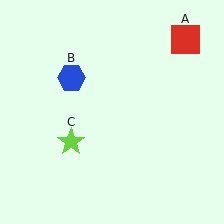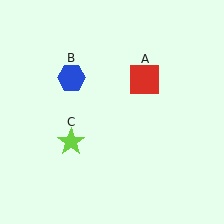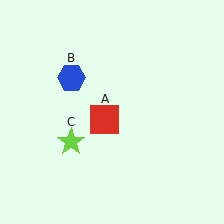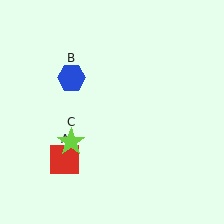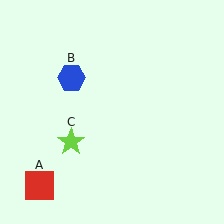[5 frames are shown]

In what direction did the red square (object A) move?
The red square (object A) moved down and to the left.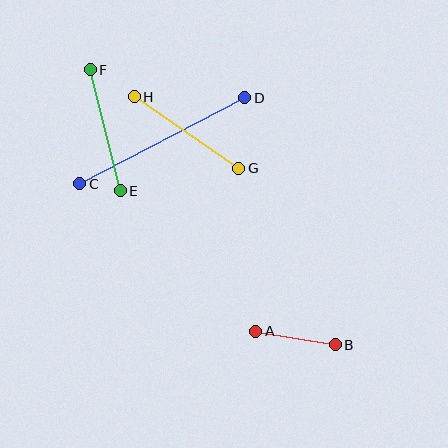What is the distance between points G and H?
The distance is approximately 127 pixels.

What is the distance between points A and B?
The distance is approximately 81 pixels.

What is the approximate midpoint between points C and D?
The midpoint is at approximately (162, 141) pixels.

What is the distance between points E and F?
The distance is approximately 124 pixels.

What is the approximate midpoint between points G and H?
The midpoint is at approximately (187, 132) pixels.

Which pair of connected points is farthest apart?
Points C and D are farthest apart.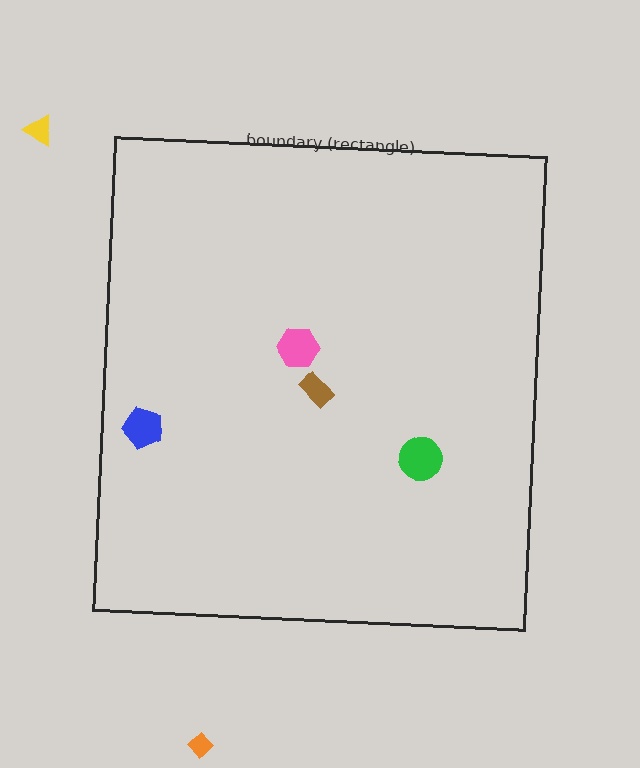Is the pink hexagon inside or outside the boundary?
Inside.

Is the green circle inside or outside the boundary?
Inside.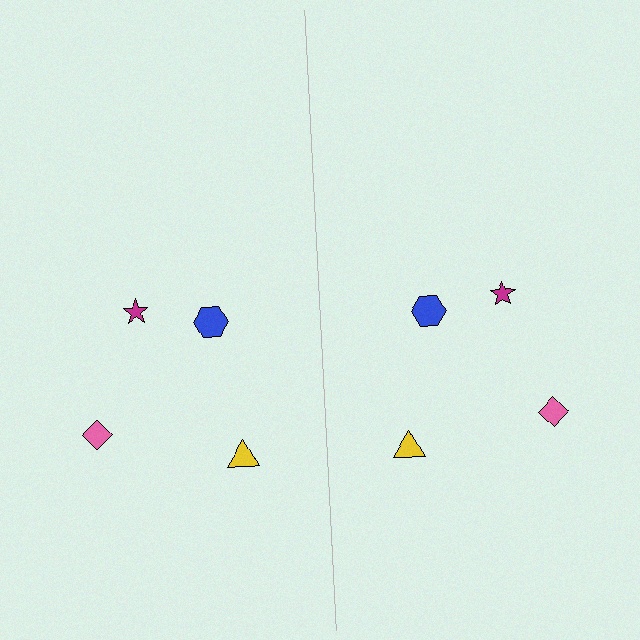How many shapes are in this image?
There are 8 shapes in this image.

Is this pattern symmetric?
Yes, this pattern has bilateral (reflection) symmetry.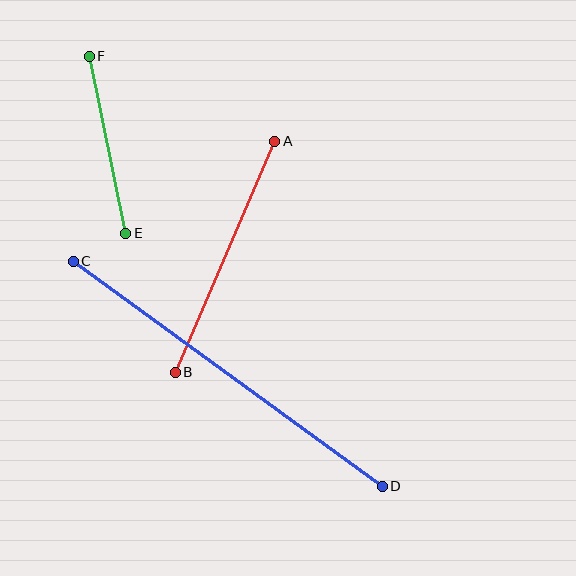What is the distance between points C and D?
The distance is approximately 382 pixels.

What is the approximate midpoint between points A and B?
The midpoint is at approximately (225, 257) pixels.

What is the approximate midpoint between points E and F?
The midpoint is at approximately (107, 145) pixels.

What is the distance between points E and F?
The distance is approximately 181 pixels.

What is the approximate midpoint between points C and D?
The midpoint is at approximately (228, 374) pixels.